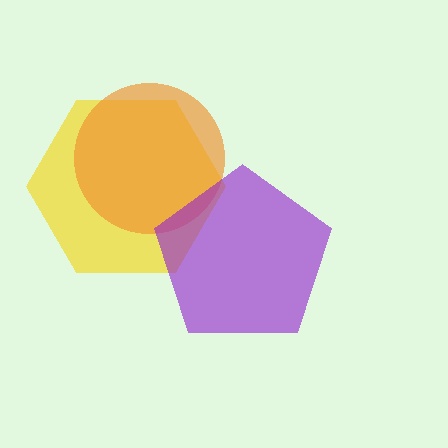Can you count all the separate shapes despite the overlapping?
Yes, there are 3 separate shapes.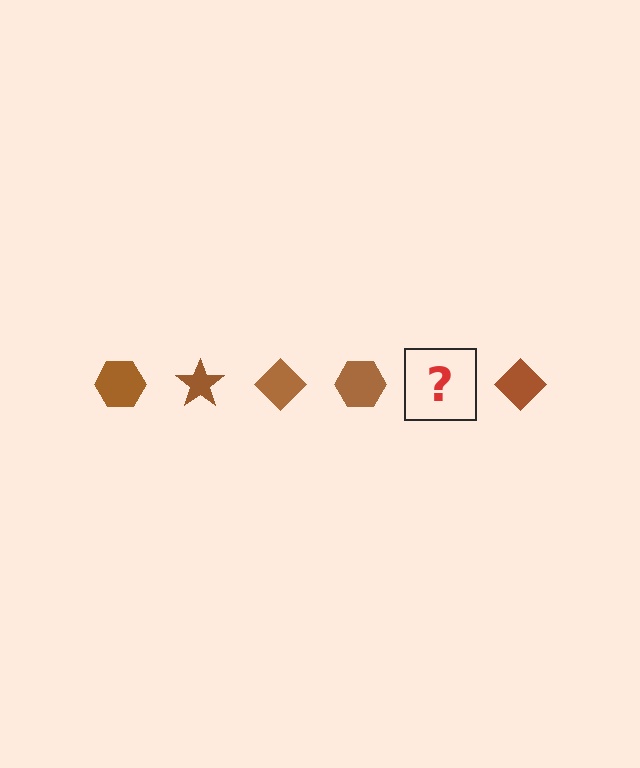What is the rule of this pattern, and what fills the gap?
The rule is that the pattern cycles through hexagon, star, diamond shapes in brown. The gap should be filled with a brown star.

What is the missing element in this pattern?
The missing element is a brown star.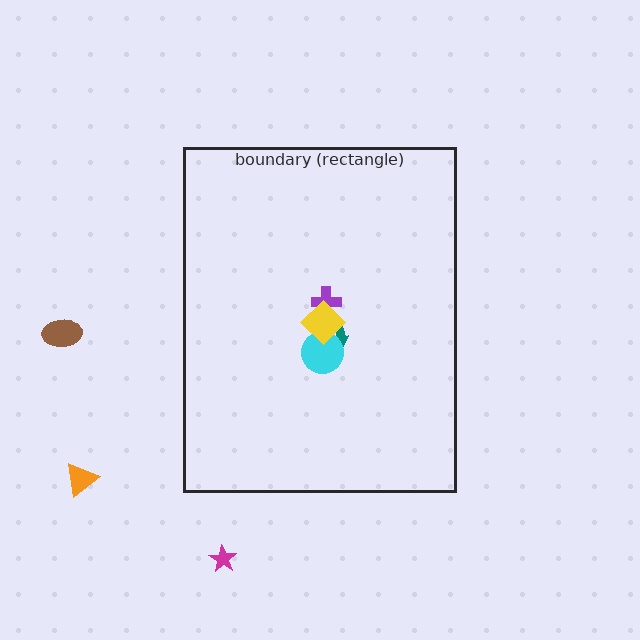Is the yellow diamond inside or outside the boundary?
Inside.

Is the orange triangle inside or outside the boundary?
Outside.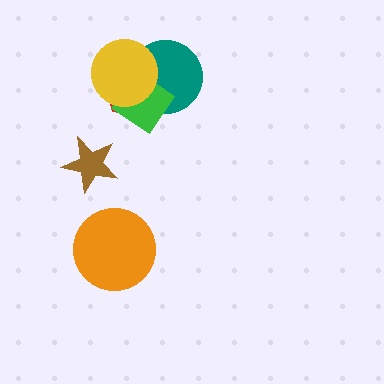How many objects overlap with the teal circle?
3 objects overlap with the teal circle.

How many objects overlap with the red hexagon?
3 objects overlap with the red hexagon.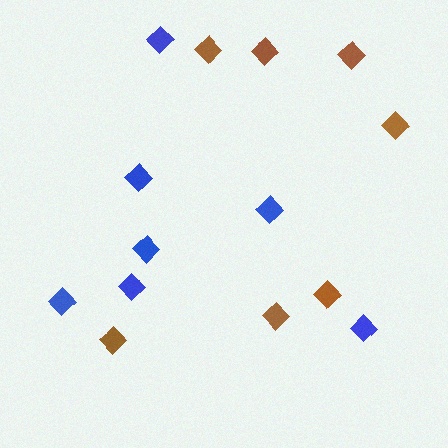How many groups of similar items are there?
There are 2 groups: one group of brown diamonds (7) and one group of blue diamonds (7).